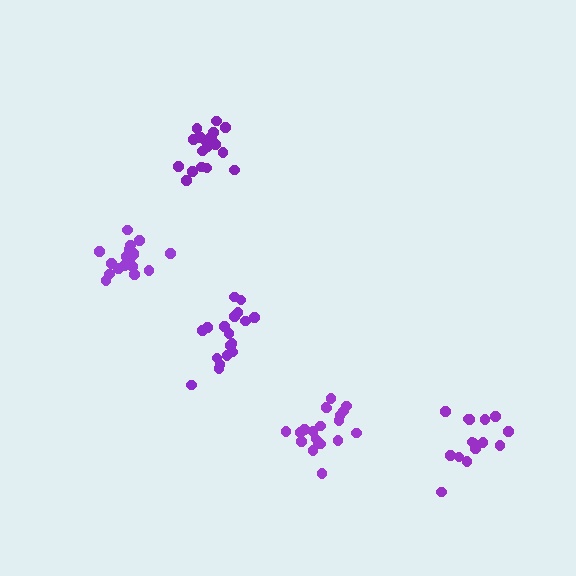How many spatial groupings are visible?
There are 5 spatial groupings.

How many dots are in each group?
Group 1: 20 dots, Group 2: 18 dots, Group 3: 18 dots, Group 4: 16 dots, Group 5: 19 dots (91 total).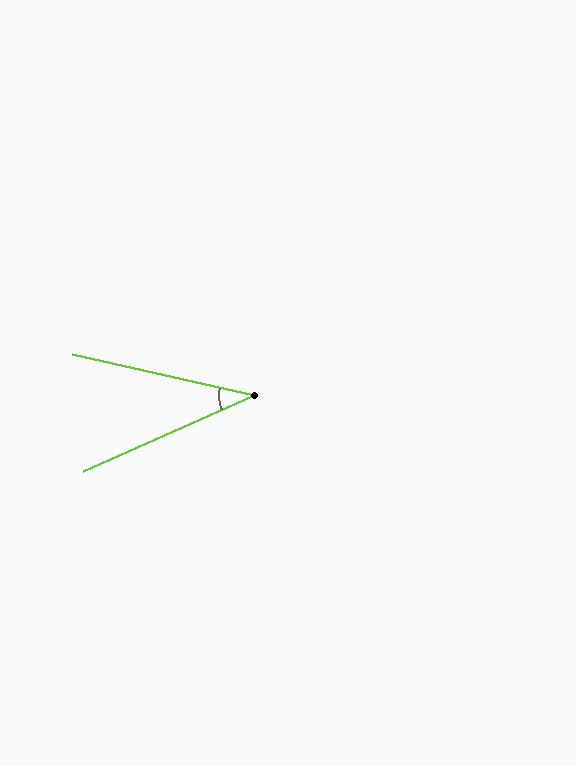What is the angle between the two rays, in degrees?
Approximately 37 degrees.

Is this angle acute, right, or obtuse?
It is acute.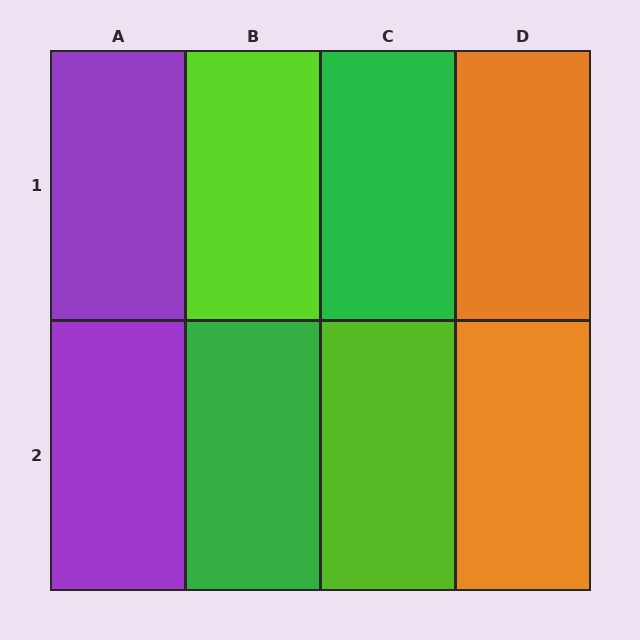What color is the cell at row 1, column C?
Green.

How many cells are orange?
2 cells are orange.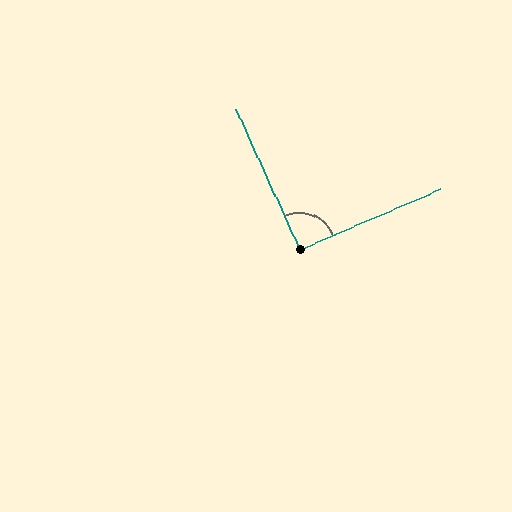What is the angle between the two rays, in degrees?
Approximately 91 degrees.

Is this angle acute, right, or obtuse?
It is approximately a right angle.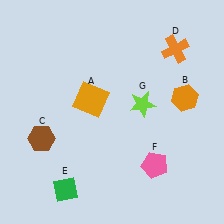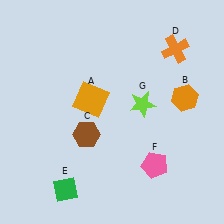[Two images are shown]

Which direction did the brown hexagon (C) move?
The brown hexagon (C) moved right.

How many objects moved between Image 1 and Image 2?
1 object moved between the two images.